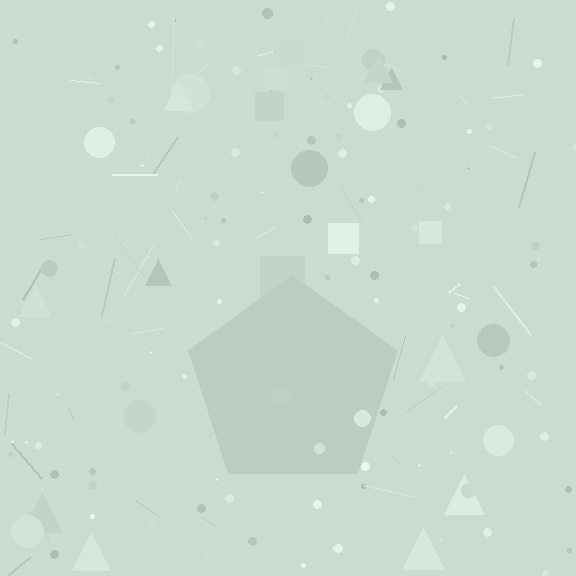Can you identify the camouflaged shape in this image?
The camouflaged shape is a pentagon.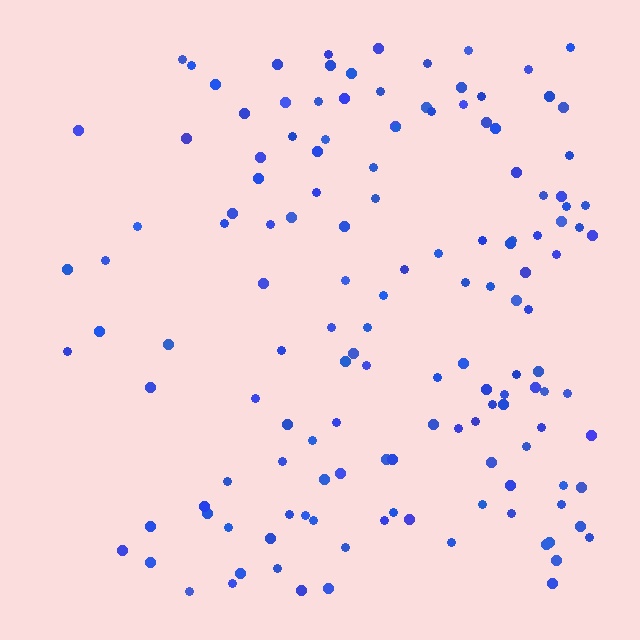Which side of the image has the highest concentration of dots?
The right.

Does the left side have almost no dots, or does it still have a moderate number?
Still a moderate number, just noticeably fewer than the right.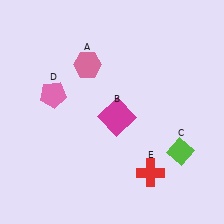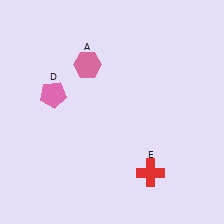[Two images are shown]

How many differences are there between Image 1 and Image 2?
There are 2 differences between the two images.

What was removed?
The lime diamond (C), the magenta square (B) were removed in Image 2.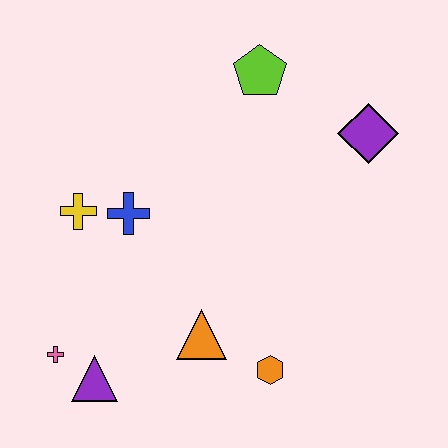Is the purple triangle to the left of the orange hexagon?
Yes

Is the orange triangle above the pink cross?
Yes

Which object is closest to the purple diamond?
The lime pentagon is closest to the purple diamond.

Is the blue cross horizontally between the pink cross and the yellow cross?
No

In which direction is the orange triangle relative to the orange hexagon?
The orange triangle is to the left of the orange hexagon.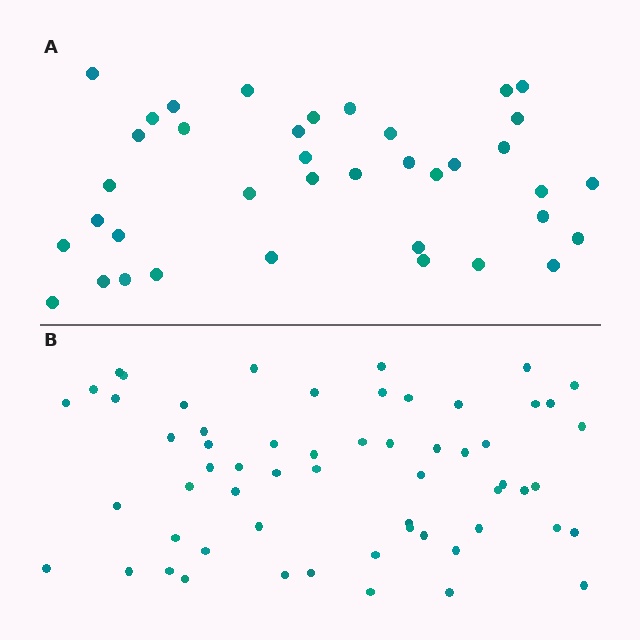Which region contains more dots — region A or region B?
Region B (the bottom region) has more dots.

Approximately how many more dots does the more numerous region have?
Region B has approximately 20 more dots than region A.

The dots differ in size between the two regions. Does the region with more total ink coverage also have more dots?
No. Region A has more total ink coverage because its dots are larger, but region B actually contains more individual dots. Total area can be misleading — the number of items is what matters here.